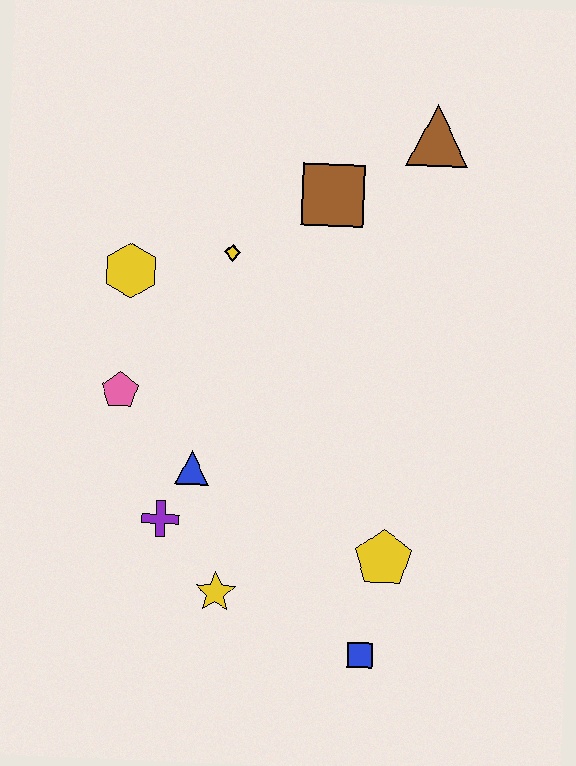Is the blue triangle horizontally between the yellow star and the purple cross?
Yes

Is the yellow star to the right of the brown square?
No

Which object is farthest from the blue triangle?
The brown triangle is farthest from the blue triangle.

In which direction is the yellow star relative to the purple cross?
The yellow star is below the purple cross.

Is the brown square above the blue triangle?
Yes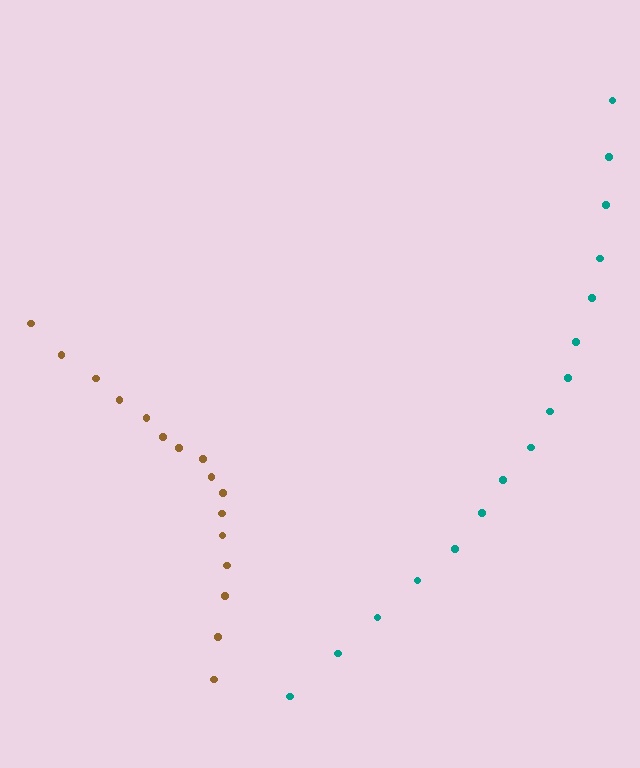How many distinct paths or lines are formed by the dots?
There are 2 distinct paths.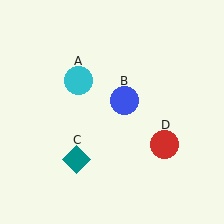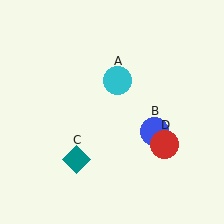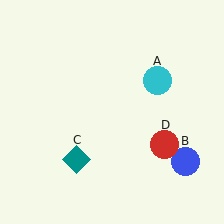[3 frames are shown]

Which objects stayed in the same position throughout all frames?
Teal diamond (object C) and red circle (object D) remained stationary.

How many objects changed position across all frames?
2 objects changed position: cyan circle (object A), blue circle (object B).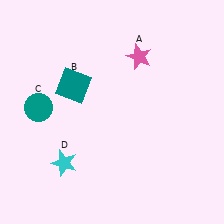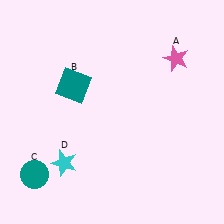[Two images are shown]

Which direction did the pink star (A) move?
The pink star (A) moved right.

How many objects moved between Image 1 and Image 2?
2 objects moved between the two images.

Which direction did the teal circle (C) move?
The teal circle (C) moved down.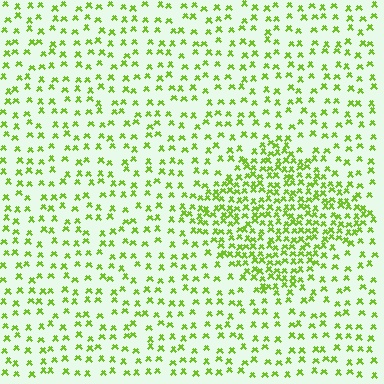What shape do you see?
I see a diamond.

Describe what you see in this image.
The image contains small lime elements arranged at two different densities. A diamond-shaped region is visible where the elements are more densely packed than the surrounding area.